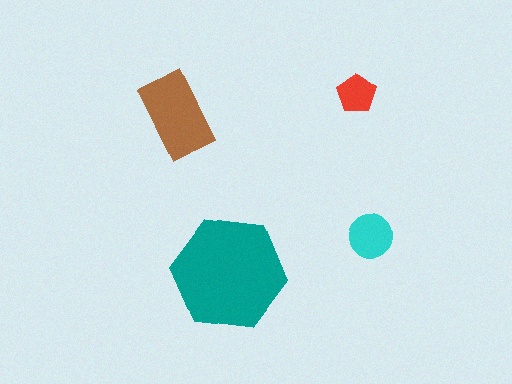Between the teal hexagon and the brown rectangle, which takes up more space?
The teal hexagon.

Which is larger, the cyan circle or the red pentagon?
The cyan circle.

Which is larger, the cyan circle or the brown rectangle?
The brown rectangle.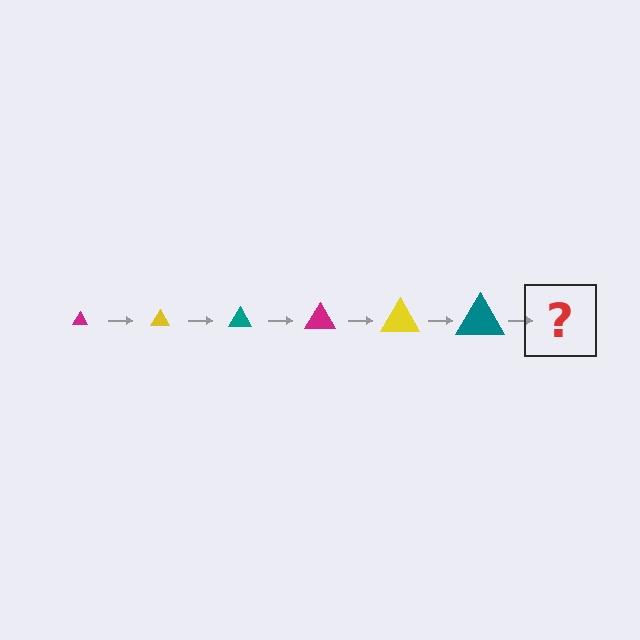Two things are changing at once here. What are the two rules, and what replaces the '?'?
The two rules are that the triangle grows larger each step and the color cycles through magenta, yellow, and teal. The '?' should be a magenta triangle, larger than the previous one.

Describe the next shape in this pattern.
It should be a magenta triangle, larger than the previous one.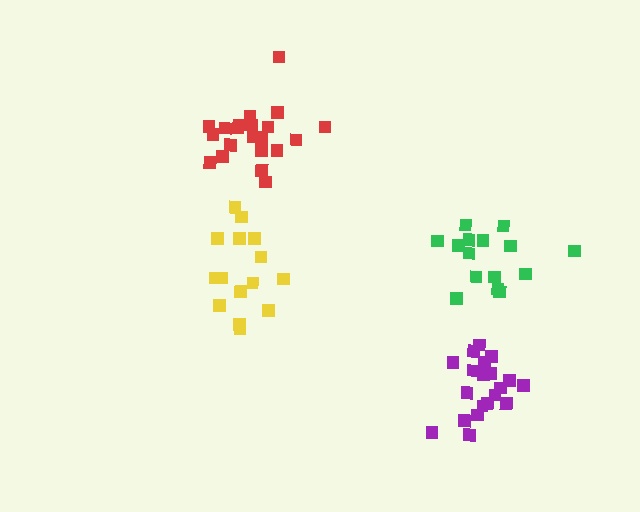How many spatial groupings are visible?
There are 4 spatial groupings.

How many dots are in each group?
Group 1: 21 dots, Group 2: 15 dots, Group 3: 15 dots, Group 4: 20 dots (71 total).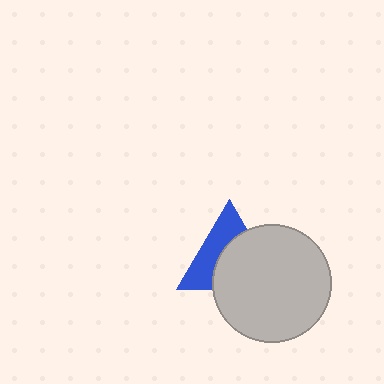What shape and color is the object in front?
The object in front is a light gray circle.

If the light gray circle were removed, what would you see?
You would see the complete blue triangle.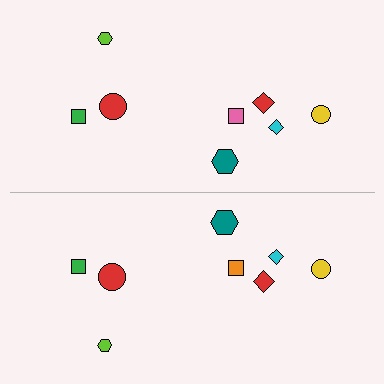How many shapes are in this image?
There are 16 shapes in this image.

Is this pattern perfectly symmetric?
No, the pattern is not perfectly symmetric. The orange square on the bottom side breaks the symmetry — its mirror counterpart is pink.